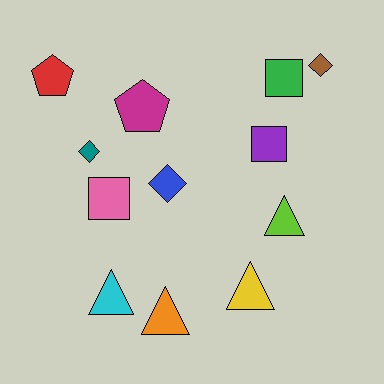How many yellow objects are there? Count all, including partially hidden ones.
There is 1 yellow object.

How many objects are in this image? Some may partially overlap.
There are 12 objects.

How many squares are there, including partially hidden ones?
There are 3 squares.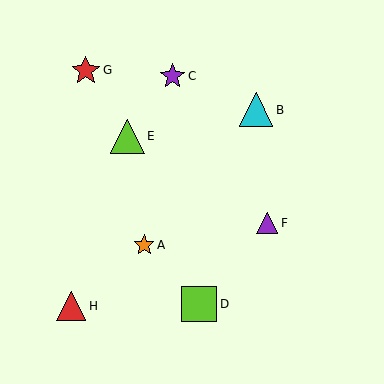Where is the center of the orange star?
The center of the orange star is at (144, 245).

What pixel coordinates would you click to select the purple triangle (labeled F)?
Click at (267, 223) to select the purple triangle F.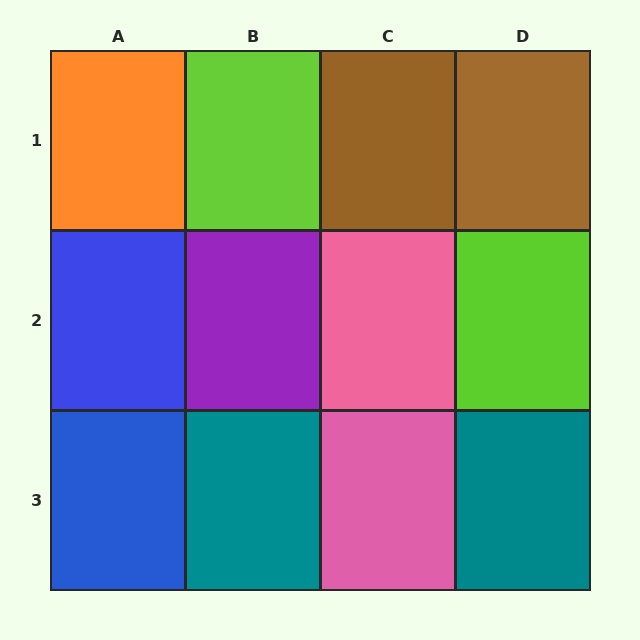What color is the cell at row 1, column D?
Brown.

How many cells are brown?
2 cells are brown.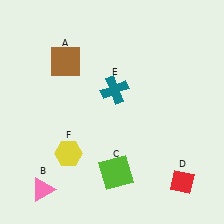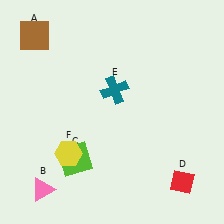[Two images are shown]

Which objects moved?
The objects that moved are: the brown square (A), the lime square (C).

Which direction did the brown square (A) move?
The brown square (A) moved left.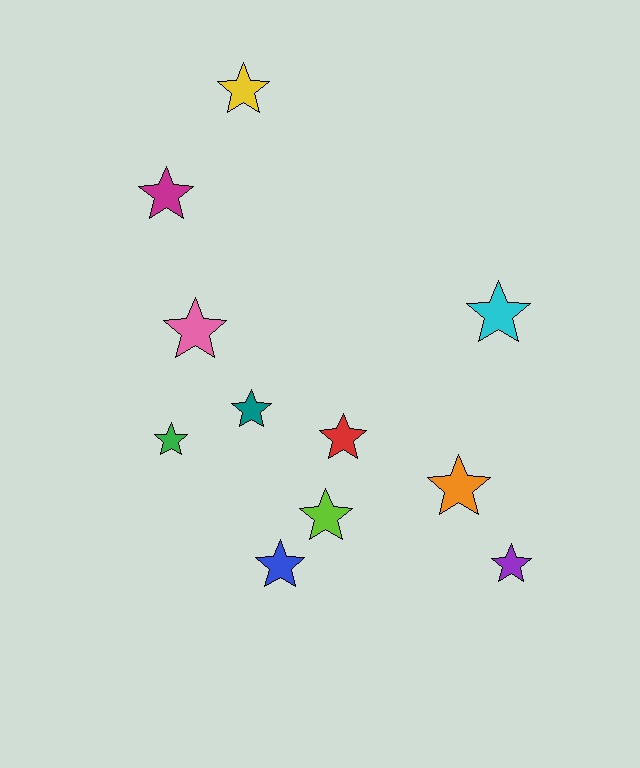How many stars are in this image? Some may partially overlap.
There are 11 stars.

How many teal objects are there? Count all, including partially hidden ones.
There is 1 teal object.